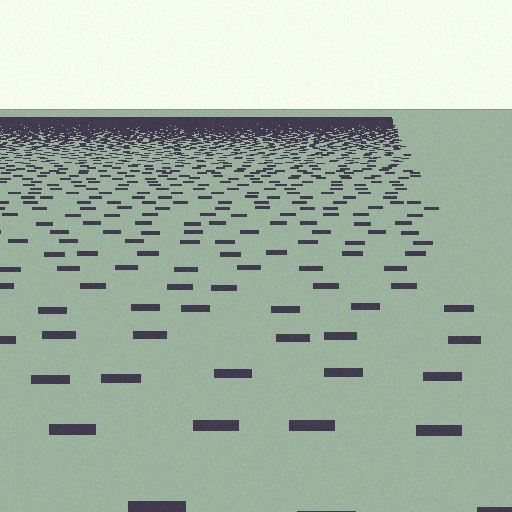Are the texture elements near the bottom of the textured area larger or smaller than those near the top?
Larger. Near the bottom, elements are closer to the viewer and appear at a bigger on-screen size.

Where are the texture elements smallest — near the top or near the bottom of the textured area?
Near the top.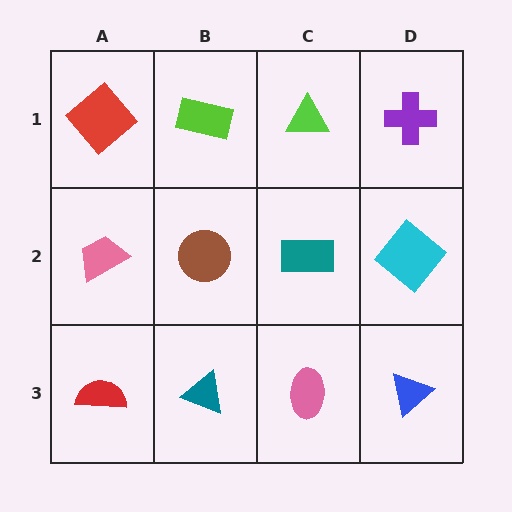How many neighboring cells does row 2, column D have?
3.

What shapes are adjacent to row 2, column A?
A red diamond (row 1, column A), a red semicircle (row 3, column A), a brown circle (row 2, column B).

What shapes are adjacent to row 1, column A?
A pink trapezoid (row 2, column A), a lime rectangle (row 1, column B).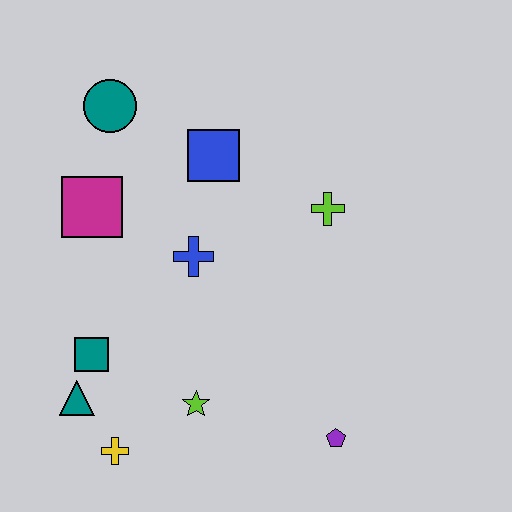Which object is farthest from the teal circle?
The purple pentagon is farthest from the teal circle.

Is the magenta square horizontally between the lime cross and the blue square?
No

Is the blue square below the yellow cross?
No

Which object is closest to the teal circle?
The magenta square is closest to the teal circle.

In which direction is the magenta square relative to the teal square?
The magenta square is above the teal square.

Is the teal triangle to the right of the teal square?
No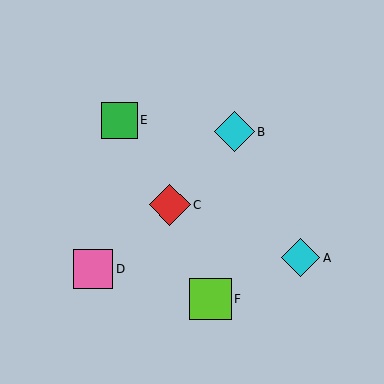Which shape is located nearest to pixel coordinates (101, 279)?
The pink square (labeled D) at (93, 269) is nearest to that location.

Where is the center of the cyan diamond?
The center of the cyan diamond is at (234, 132).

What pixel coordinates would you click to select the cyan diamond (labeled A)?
Click at (301, 258) to select the cyan diamond A.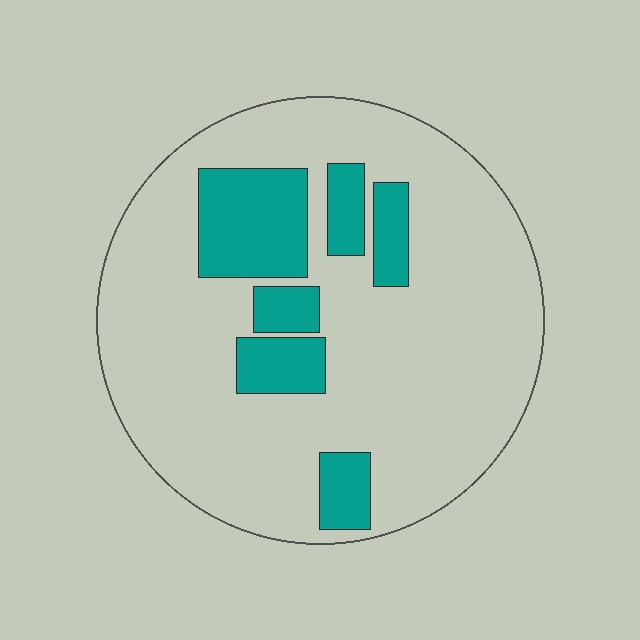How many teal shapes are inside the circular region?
6.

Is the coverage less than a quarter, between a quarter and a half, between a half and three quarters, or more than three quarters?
Less than a quarter.